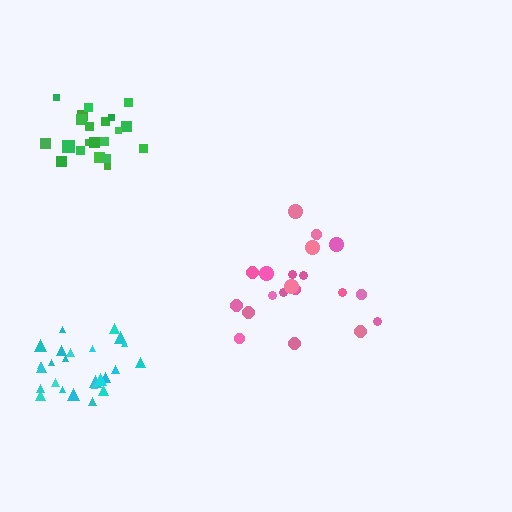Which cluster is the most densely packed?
Green.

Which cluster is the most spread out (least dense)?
Pink.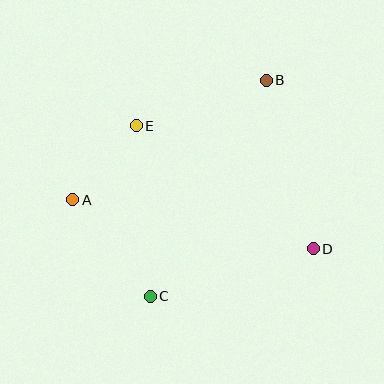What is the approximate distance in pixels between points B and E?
The distance between B and E is approximately 138 pixels.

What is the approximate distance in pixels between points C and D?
The distance between C and D is approximately 170 pixels.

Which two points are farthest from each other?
Points A and D are farthest from each other.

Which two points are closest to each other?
Points A and E are closest to each other.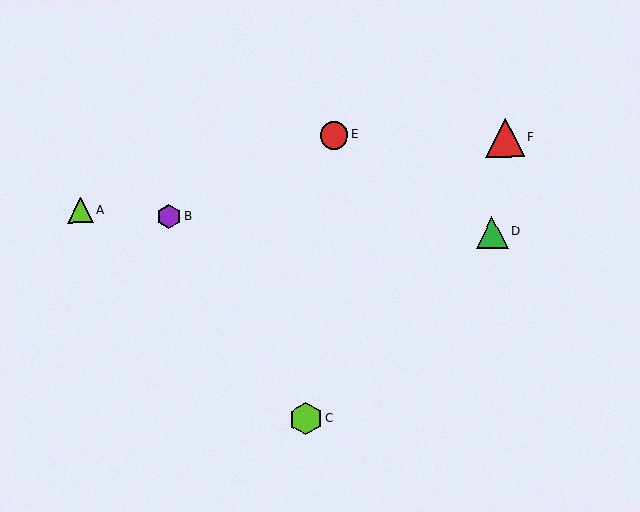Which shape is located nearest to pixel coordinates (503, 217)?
The green triangle (labeled D) at (492, 232) is nearest to that location.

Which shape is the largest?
The red triangle (labeled F) is the largest.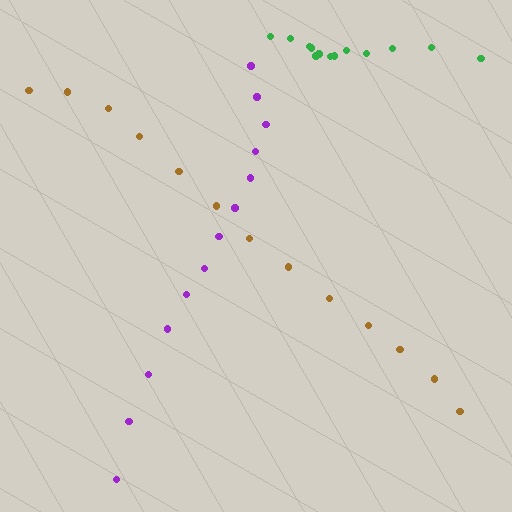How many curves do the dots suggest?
There are 3 distinct paths.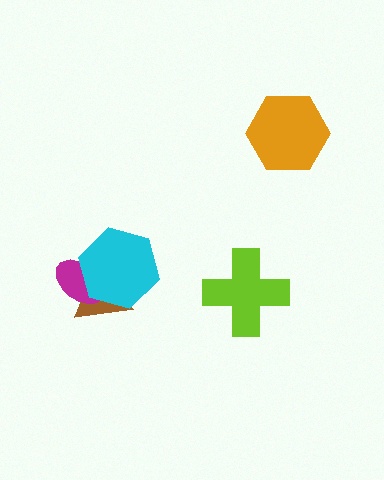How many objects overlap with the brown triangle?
2 objects overlap with the brown triangle.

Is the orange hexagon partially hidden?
No, no other shape covers it.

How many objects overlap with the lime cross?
0 objects overlap with the lime cross.